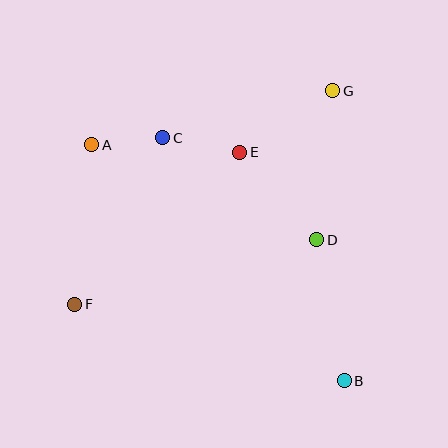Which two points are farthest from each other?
Points A and B are farthest from each other.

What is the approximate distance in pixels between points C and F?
The distance between C and F is approximately 189 pixels.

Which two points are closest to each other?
Points A and C are closest to each other.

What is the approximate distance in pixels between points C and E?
The distance between C and E is approximately 78 pixels.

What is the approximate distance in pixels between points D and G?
The distance between D and G is approximately 150 pixels.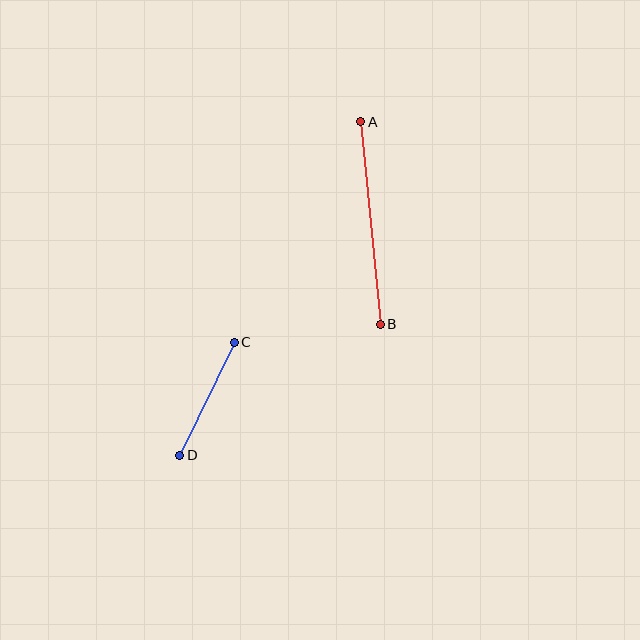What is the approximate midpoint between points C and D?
The midpoint is at approximately (207, 399) pixels.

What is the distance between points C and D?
The distance is approximately 125 pixels.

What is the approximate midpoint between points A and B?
The midpoint is at approximately (371, 223) pixels.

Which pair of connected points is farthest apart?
Points A and B are farthest apart.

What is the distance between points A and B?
The distance is approximately 204 pixels.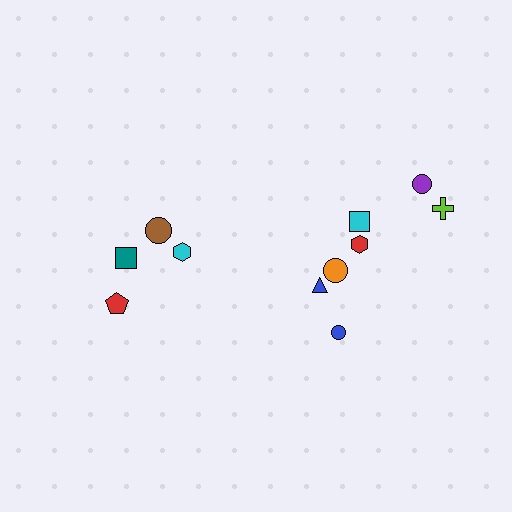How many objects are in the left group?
There are 4 objects.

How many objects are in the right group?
There are 7 objects.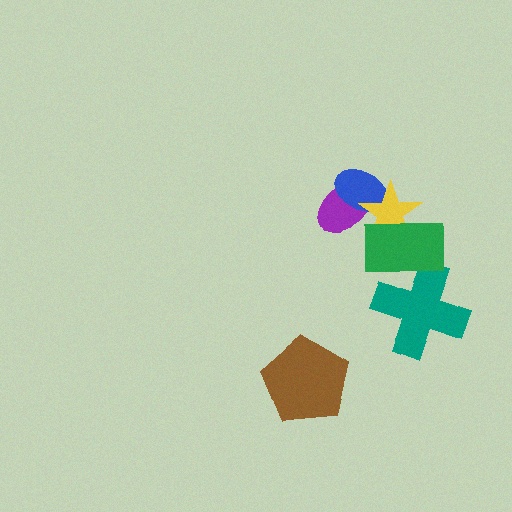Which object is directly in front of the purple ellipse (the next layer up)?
The blue ellipse is directly in front of the purple ellipse.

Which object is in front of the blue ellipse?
The yellow star is in front of the blue ellipse.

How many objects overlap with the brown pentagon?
0 objects overlap with the brown pentagon.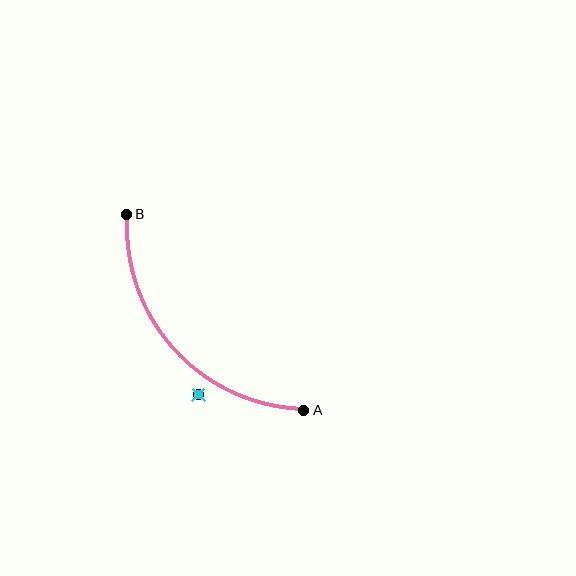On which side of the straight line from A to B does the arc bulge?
The arc bulges below and to the left of the straight line connecting A and B.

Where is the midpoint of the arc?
The arc midpoint is the point on the curve farthest from the straight line joining A and B. It sits below and to the left of that line.